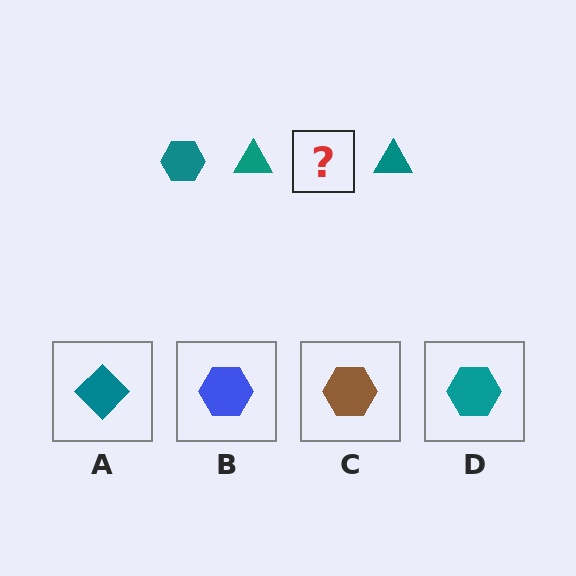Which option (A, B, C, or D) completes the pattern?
D.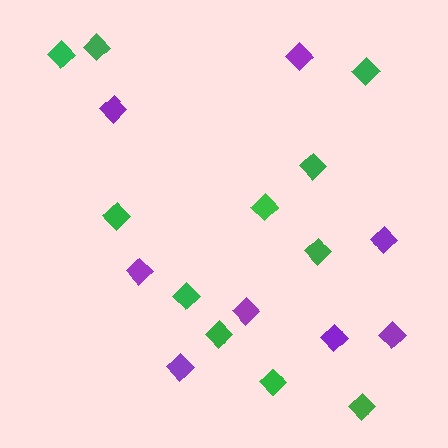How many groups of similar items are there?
There are 2 groups: one group of green diamonds (11) and one group of purple diamonds (8).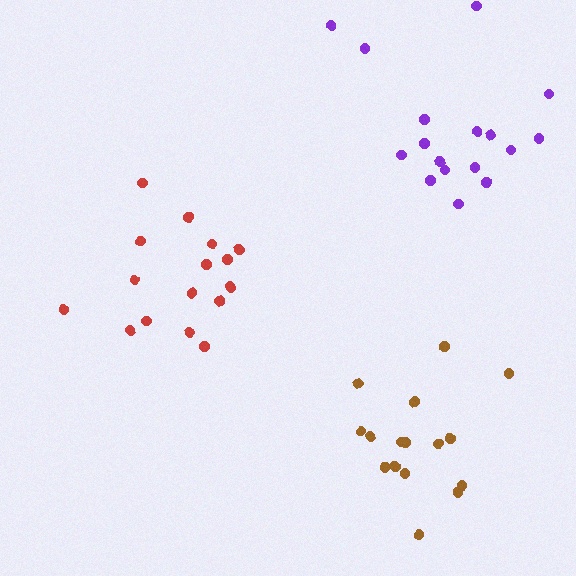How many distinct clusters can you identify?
There are 3 distinct clusters.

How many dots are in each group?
Group 1: 17 dots, Group 2: 17 dots, Group 3: 16 dots (50 total).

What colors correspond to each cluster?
The clusters are colored: red, purple, brown.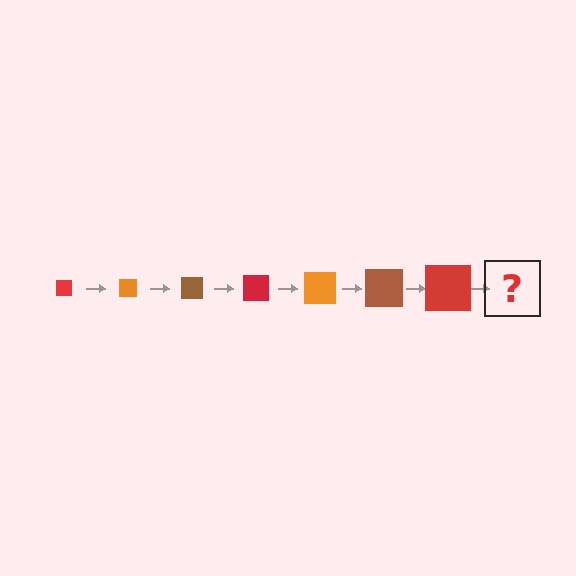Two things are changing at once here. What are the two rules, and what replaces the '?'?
The two rules are that the square grows larger each step and the color cycles through red, orange, and brown. The '?' should be an orange square, larger than the previous one.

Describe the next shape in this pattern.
It should be an orange square, larger than the previous one.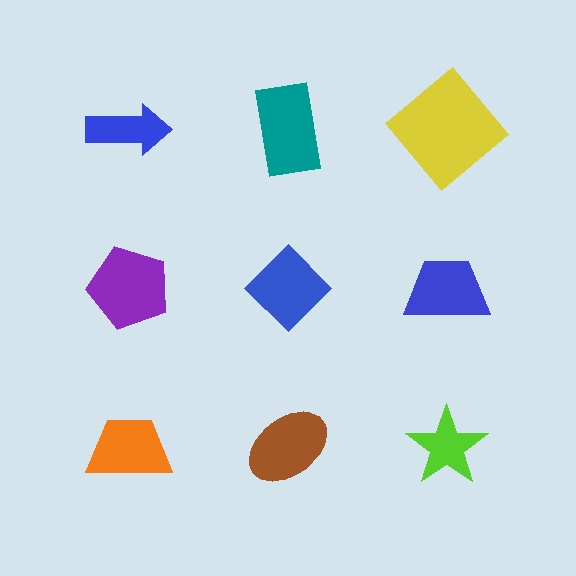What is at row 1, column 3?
A yellow diamond.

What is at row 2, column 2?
A blue diamond.